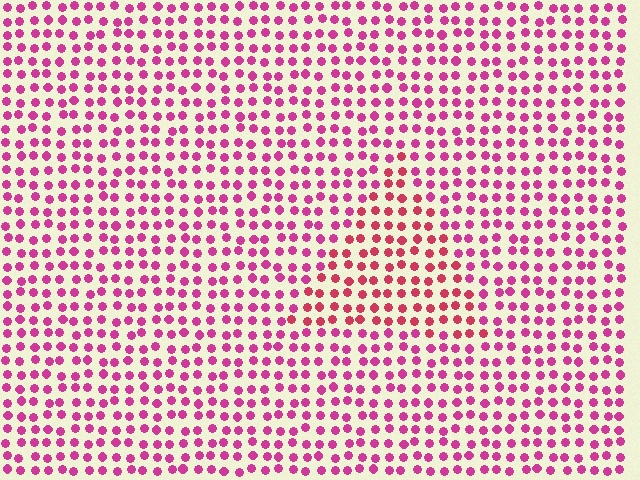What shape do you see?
I see a triangle.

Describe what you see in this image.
The image is filled with small magenta elements in a uniform arrangement. A triangle-shaped region is visible where the elements are tinted to a slightly different hue, forming a subtle color boundary.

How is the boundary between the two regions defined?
The boundary is defined purely by a slight shift in hue (about 24 degrees). Spacing, size, and orientation are identical on both sides.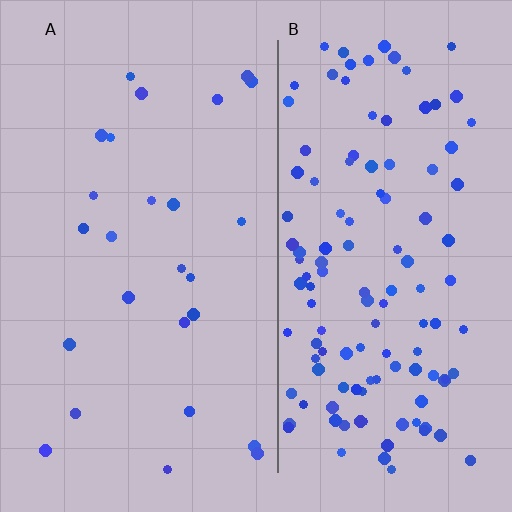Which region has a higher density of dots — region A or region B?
B (the right).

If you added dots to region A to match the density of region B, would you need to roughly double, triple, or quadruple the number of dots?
Approximately quadruple.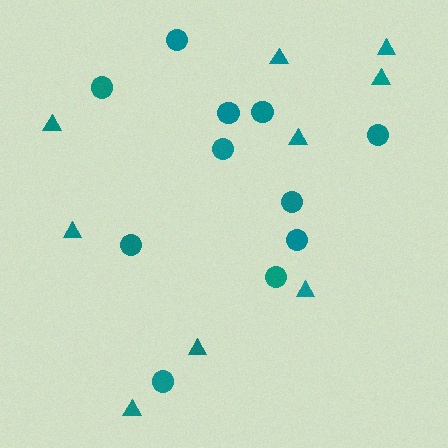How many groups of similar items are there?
There are 2 groups: one group of circles (11) and one group of triangles (9).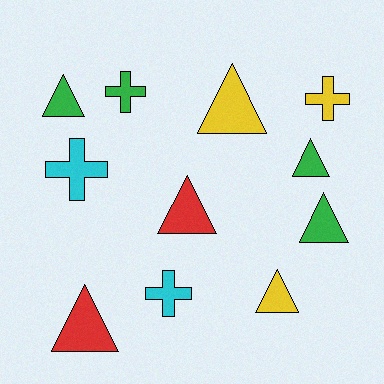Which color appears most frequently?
Green, with 4 objects.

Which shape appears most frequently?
Triangle, with 7 objects.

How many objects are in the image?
There are 11 objects.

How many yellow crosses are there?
There is 1 yellow cross.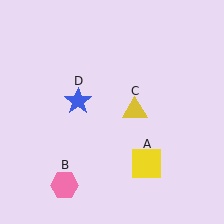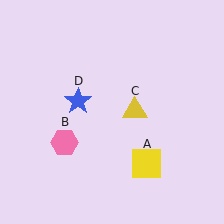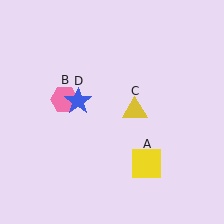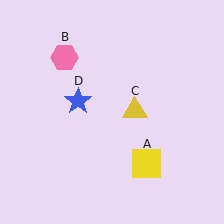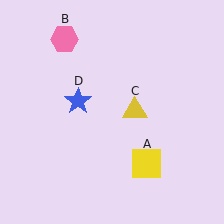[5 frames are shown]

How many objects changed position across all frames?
1 object changed position: pink hexagon (object B).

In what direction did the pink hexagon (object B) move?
The pink hexagon (object B) moved up.